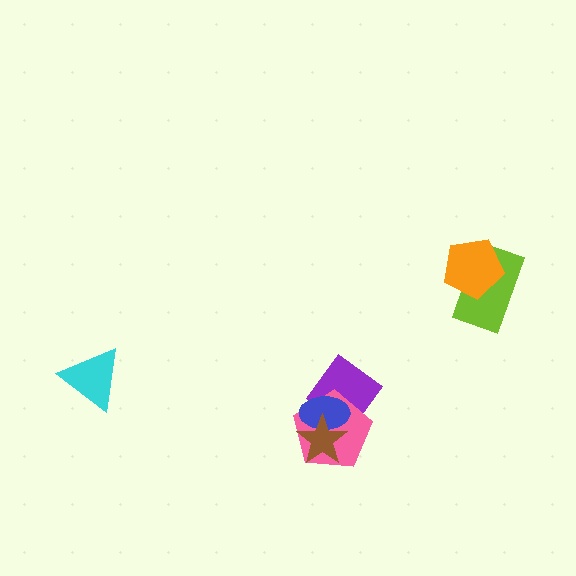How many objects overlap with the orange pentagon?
1 object overlaps with the orange pentagon.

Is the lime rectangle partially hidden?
Yes, it is partially covered by another shape.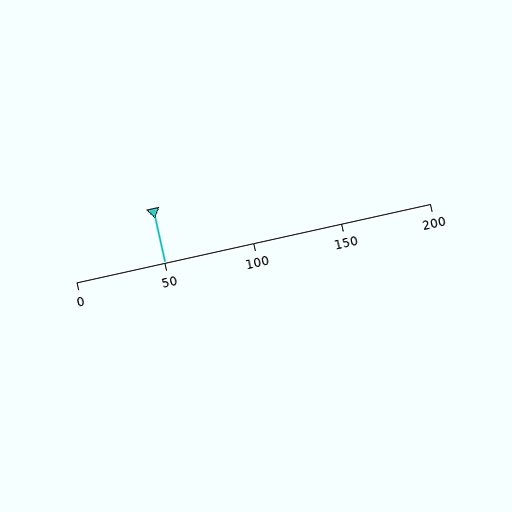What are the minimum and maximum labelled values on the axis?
The axis runs from 0 to 200.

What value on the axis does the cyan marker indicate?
The marker indicates approximately 50.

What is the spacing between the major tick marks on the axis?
The major ticks are spaced 50 apart.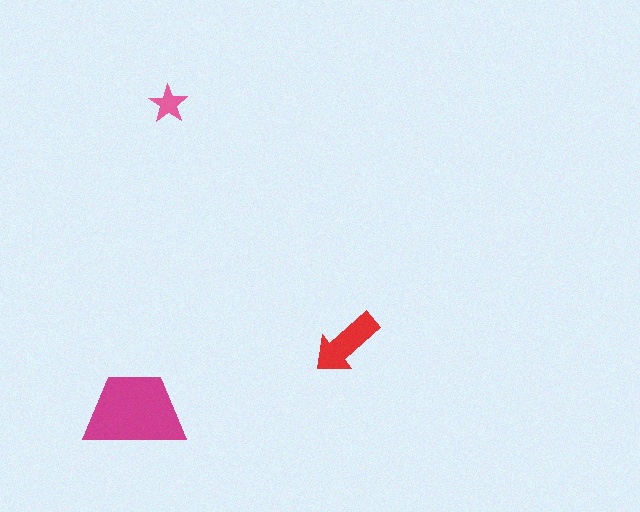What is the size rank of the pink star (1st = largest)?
3rd.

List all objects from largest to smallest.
The magenta trapezoid, the red arrow, the pink star.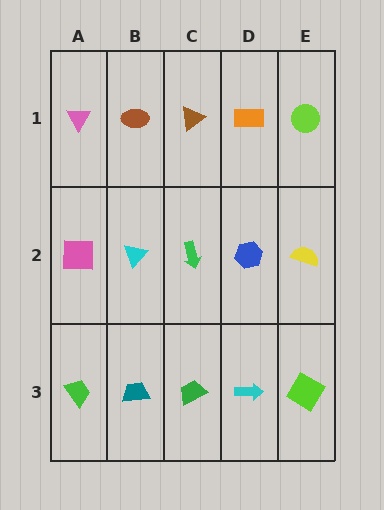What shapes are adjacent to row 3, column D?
A blue hexagon (row 2, column D), a green trapezoid (row 3, column C), a lime diamond (row 3, column E).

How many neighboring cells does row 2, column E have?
3.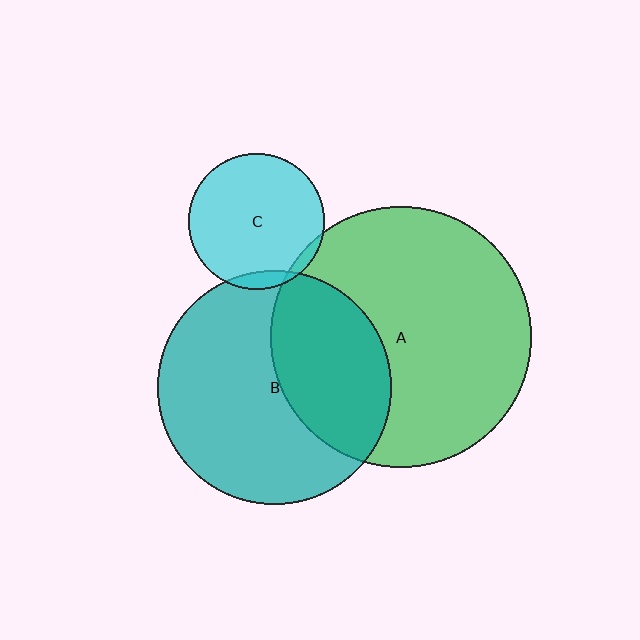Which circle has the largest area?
Circle A (green).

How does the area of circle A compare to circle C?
Approximately 3.7 times.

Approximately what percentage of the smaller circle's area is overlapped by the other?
Approximately 40%.